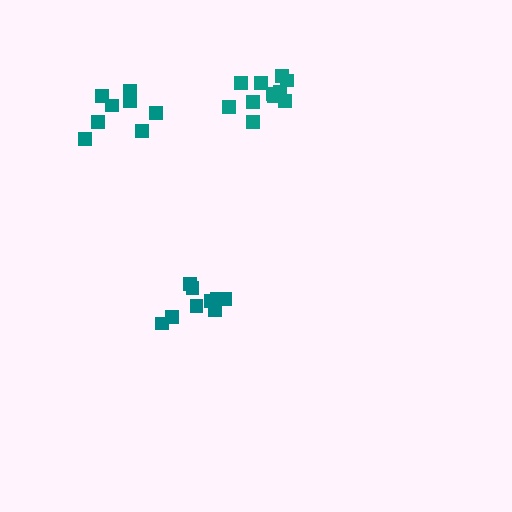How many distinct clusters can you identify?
There are 3 distinct clusters.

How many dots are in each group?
Group 1: 9 dots, Group 2: 11 dots, Group 3: 8 dots (28 total).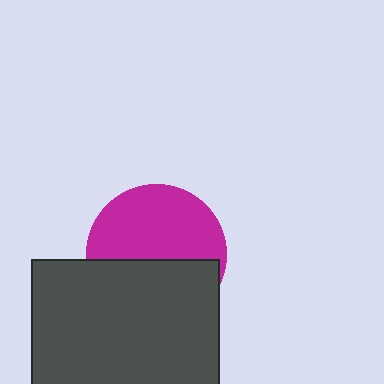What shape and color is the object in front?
The object in front is a dark gray square.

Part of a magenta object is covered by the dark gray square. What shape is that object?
It is a circle.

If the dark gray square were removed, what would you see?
You would see the complete magenta circle.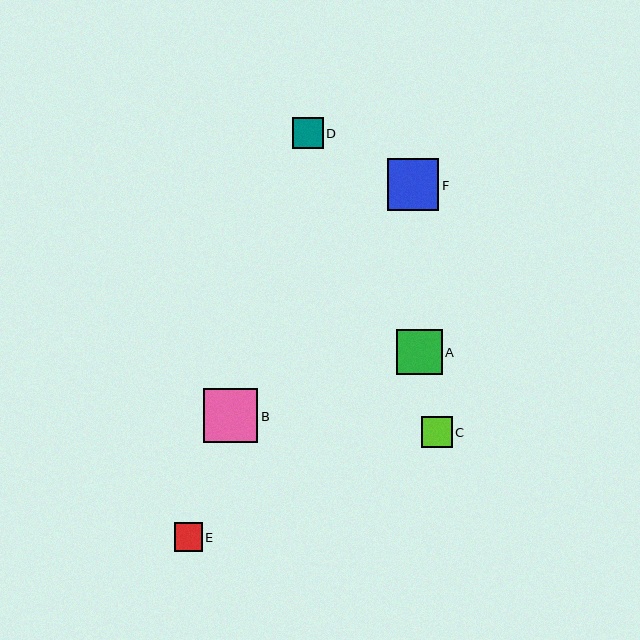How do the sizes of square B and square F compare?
Square B and square F are approximately the same size.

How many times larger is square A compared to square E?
Square A is approximately 1.6 times the size of square E.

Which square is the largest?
Square B is the largest with a size of approximately 54 pixels.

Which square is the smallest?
Square E is the smallest with a size of approximately 28 pixels.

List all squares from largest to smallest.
From largest to smallest: B, F, A, D, C, E.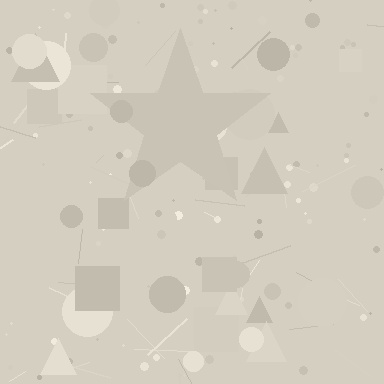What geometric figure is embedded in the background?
A star is embedded in the background.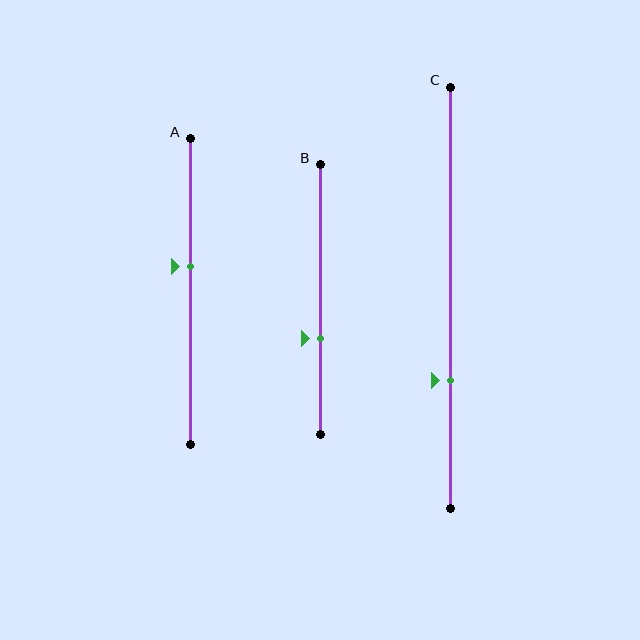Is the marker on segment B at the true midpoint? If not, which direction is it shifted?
No, the marker on segment B is shifted downward by about 14% of the segment length.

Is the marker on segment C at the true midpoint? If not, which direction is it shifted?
No, the marker on segment C is shifted downward by about 20% of the segment length.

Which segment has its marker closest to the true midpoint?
Segment A has its marker closest to the true midpoint.